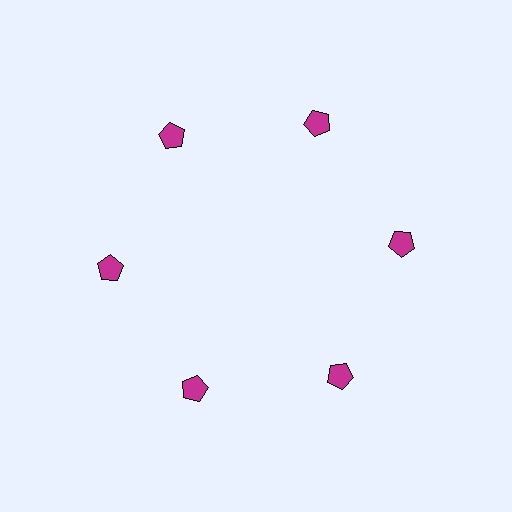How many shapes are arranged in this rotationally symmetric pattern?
There are 6 shapes, arranged in 6 groups of 1.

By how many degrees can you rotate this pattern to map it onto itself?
The pattern maps onto itself every 60 degrees of rotation.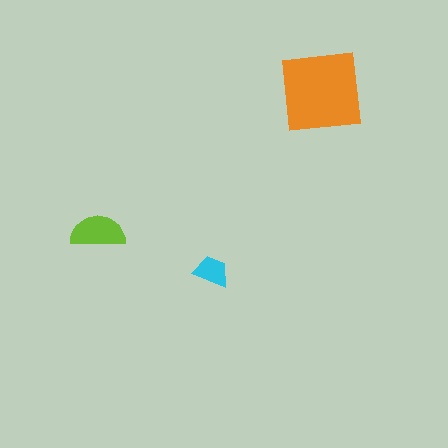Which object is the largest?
The orange square.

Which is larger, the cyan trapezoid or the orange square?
The orange square.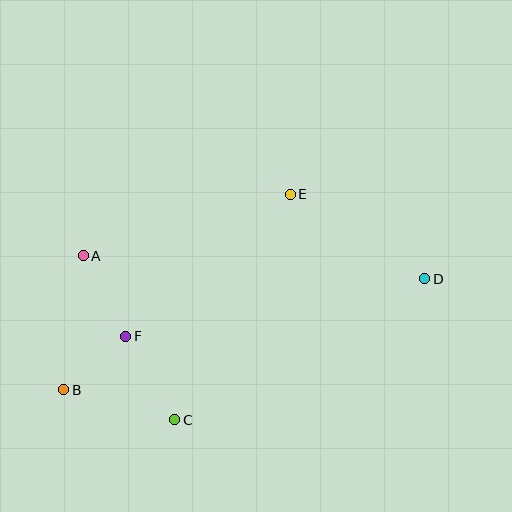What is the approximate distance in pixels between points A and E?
The distance between A and E is approximately 216 pixels.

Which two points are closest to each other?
Points B and F are closest to each other.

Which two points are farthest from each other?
Points B and D are farthest from each other.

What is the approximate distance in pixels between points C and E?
The distance between C and E is approximately 253 pixels.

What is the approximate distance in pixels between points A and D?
The distance between A and D is approximately 342 pixels.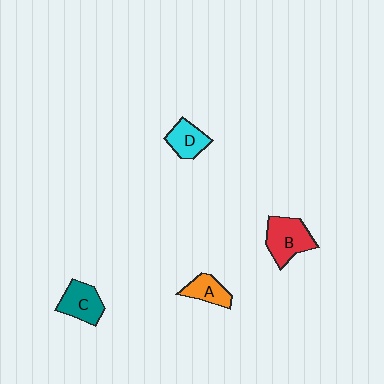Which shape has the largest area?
Shape B (red).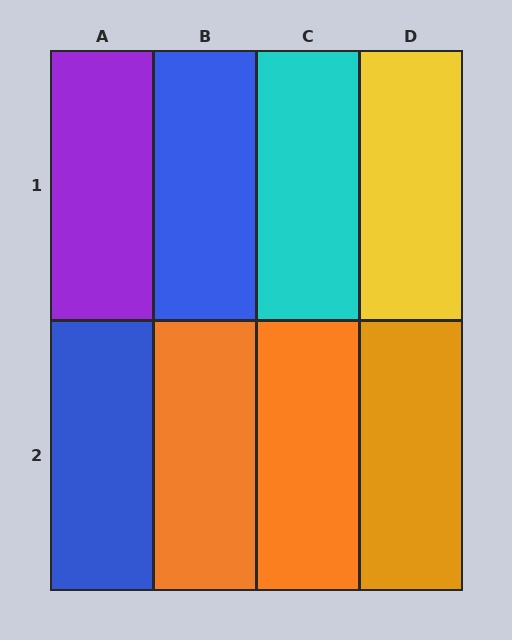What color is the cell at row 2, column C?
Orange.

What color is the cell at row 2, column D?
Orange.